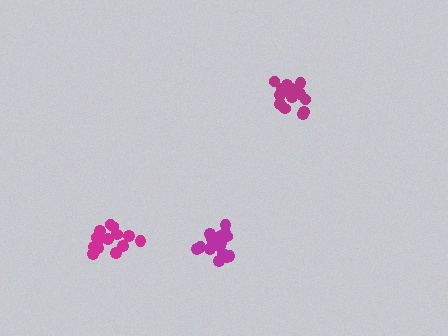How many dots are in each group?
Group 1: 15 dots, Group 2: 15 dots, Group 3: 17 dots (47 total).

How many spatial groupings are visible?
There are 3 spatial groupings.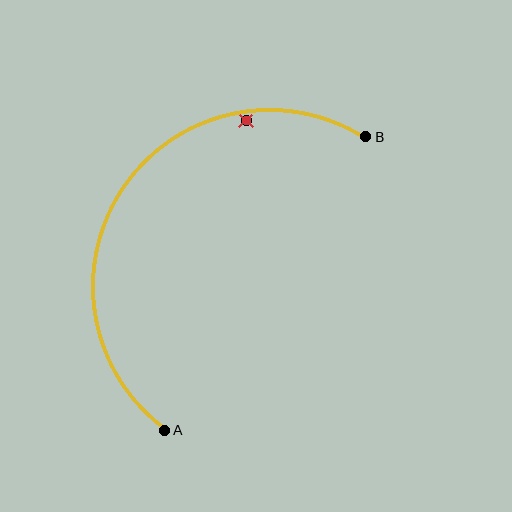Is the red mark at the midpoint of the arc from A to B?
No — the red mark does not lie on the arc at all. It sits slightly inside the curve.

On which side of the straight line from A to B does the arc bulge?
The arc bulges above and to the left of the straight line connecting A and B.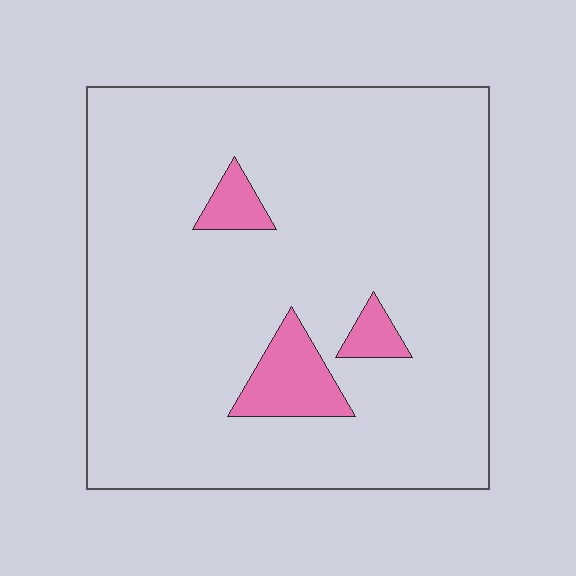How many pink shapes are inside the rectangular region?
3.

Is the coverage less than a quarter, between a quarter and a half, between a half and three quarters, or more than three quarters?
Less than a quarter.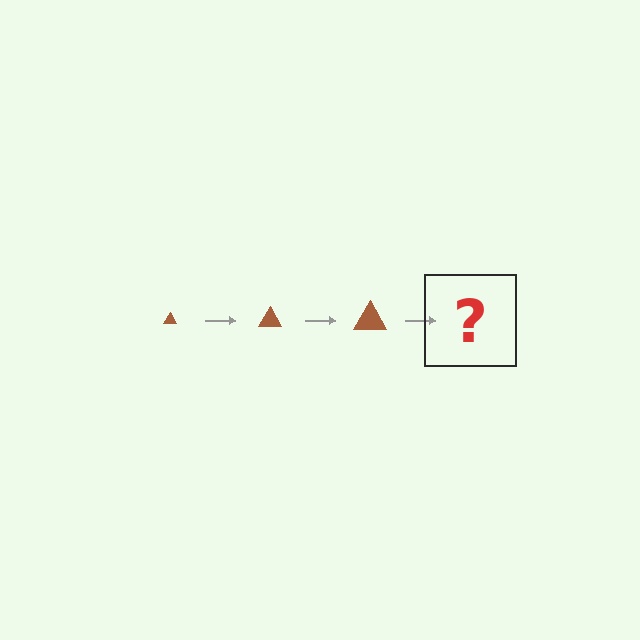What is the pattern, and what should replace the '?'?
The pattern is that the triangle gets progressively larger each step. The '?' should be a brown triangle, larger than the previous one.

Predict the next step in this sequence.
The next step is a brown triangle, larger than the previous one.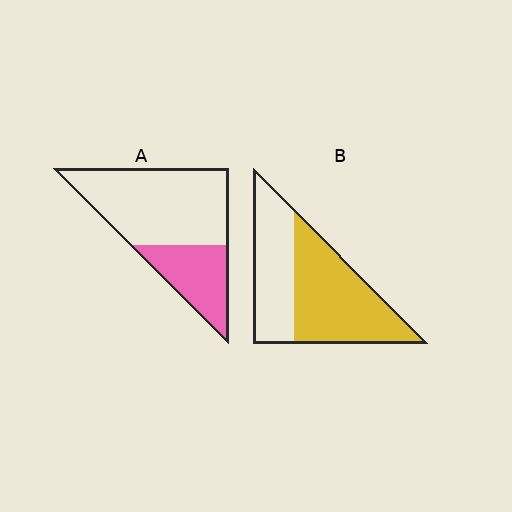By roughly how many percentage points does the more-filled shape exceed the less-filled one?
By roughly 25 percentage points (B over A).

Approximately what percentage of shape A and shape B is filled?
A is approximately 30% and B is approximately 60%.